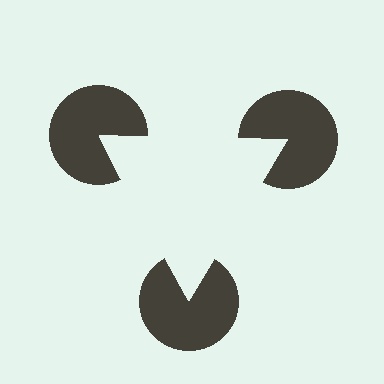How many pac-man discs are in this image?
There are 3 — one at each vertex of the illusory triangle.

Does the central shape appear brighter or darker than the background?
It typically appears slightly brighter than the background, even though no actual brightness change is drawn.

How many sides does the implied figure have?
3 sides.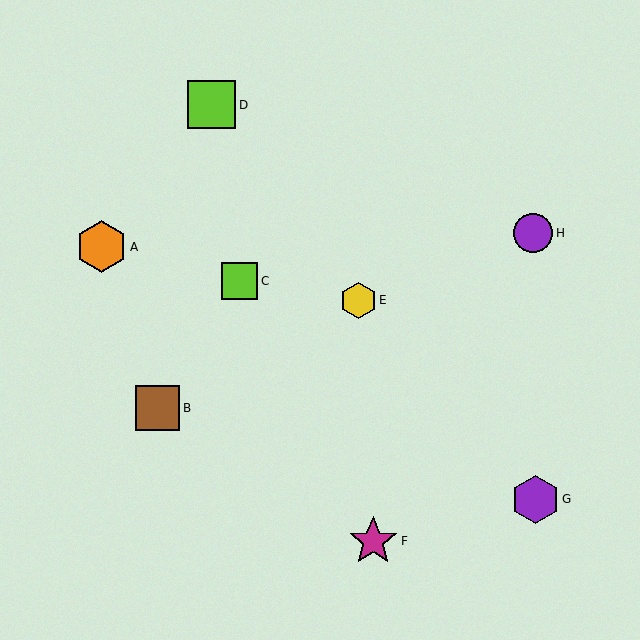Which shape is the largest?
The orange hexagon (labeled A) is the largest.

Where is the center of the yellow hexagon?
The center of the yellow hexagon is at (358, 300).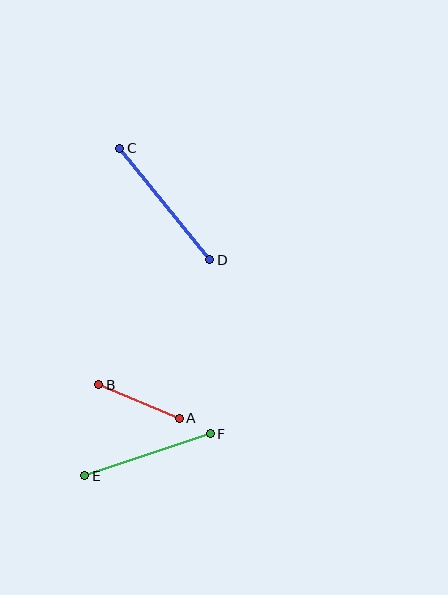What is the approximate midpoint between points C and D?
The midpoint is at approximately (165, 204) pixels.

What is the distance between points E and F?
The distance is approximately 132 pixels.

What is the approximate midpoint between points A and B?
The midpoint is at approximately (139, 402) pixels.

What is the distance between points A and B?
The distance is approximately 87 pixels.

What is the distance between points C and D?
The distance is approximately 144 pixels.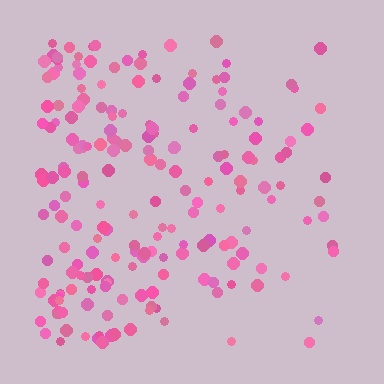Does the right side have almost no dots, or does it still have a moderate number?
Still a moderate number, just noticeably fewer than the left.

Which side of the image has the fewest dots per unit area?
The right.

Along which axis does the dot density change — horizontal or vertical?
Horizontal.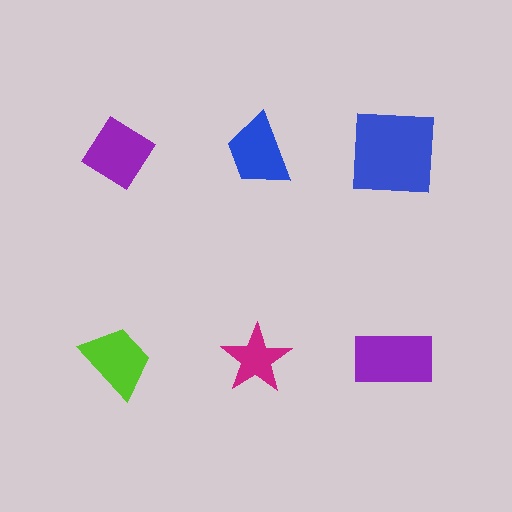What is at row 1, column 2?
A blue trapezoid.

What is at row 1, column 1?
A purple diamond.